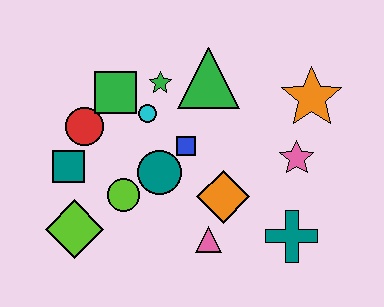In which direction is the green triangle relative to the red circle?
The green triangle is to the right of the red circle.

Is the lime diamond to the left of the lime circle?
Yes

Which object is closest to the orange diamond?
The pink triangle is closest to the orange diamond.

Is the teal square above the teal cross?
Yes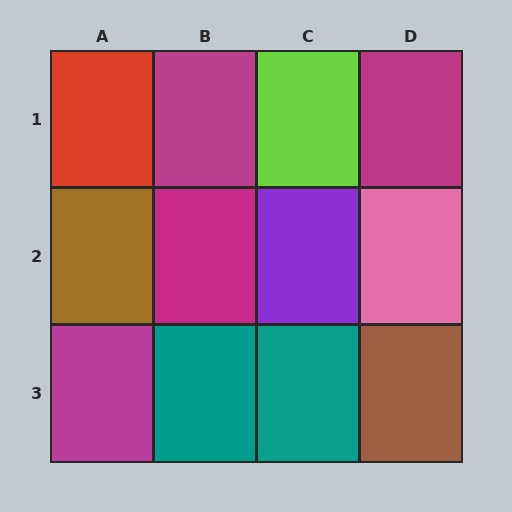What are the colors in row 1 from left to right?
Red, magenta, lime, magenta.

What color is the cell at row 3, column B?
Teal.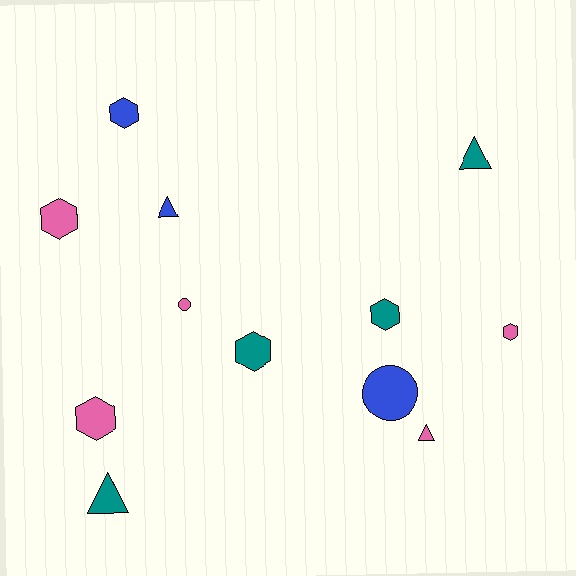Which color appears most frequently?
Pink, with 5 objects.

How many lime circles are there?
There are no lime circles.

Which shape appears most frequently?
Hexagon, with 6 objects.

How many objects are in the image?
There are 12 objects.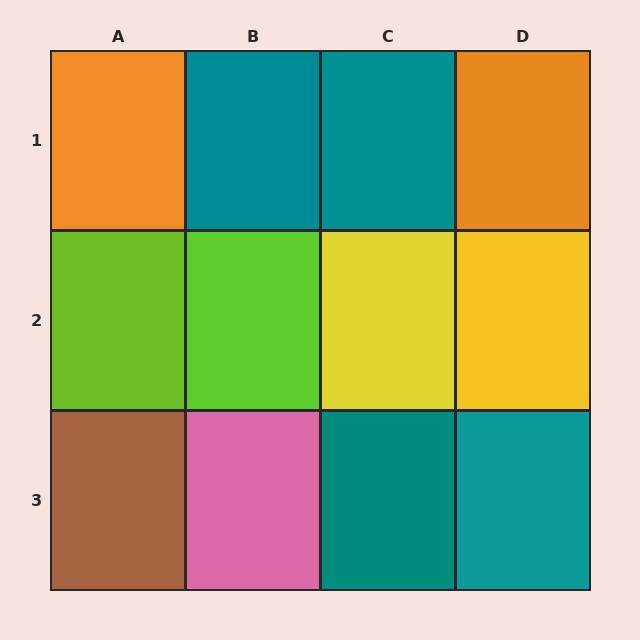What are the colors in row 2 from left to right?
Lime, lime, yellow, yellow.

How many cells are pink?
1 cell is pink.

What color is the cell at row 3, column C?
Teal.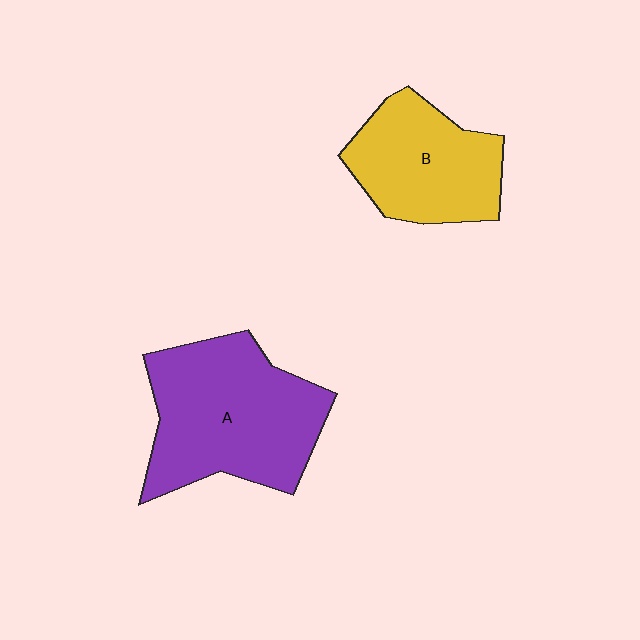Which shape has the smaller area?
Shape B (yellow).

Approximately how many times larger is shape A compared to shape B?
Approximately 1.4 times.